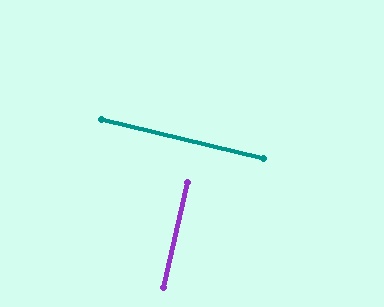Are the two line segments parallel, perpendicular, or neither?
Perpendicular — they meet at approximately 90°.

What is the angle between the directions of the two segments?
Approximately 90 degrees.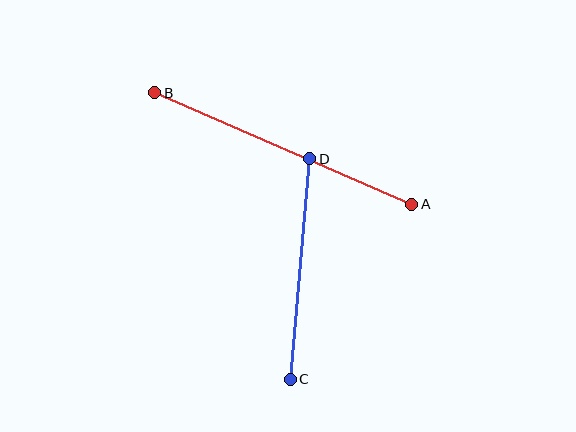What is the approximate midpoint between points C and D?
The midpoint is at approximately (300, 269) pixels.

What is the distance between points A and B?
The distance is approximately 280 pixels.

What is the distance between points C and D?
The distance is approximately 221 pixels.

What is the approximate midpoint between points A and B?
The midpoint is at approximately (283, 149) pixels.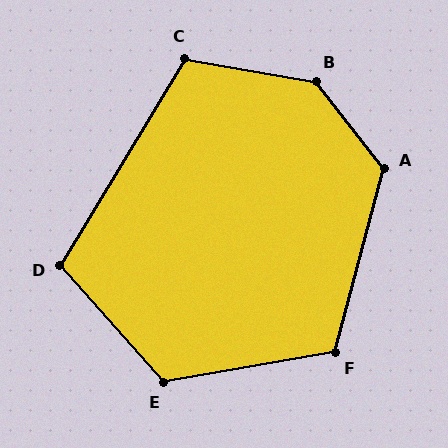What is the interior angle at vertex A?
Approximately 127 degrees (obtuse).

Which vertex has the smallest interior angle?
D, at approximately 107 degrees.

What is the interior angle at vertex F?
Approximately 115 degrees (obtuse).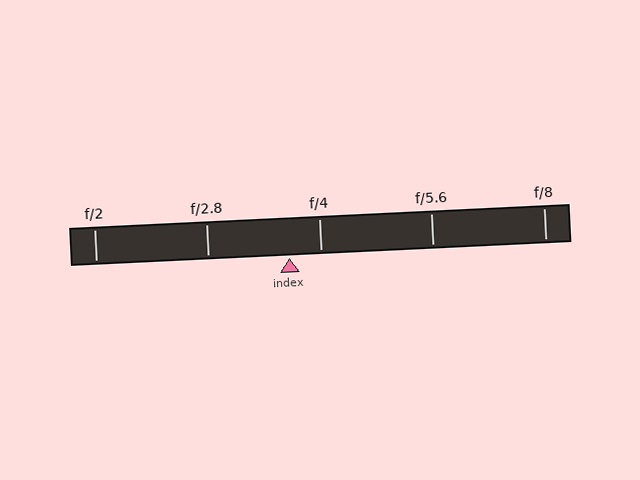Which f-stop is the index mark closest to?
The index mark is closest to f/4.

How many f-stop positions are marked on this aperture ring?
There are 5 f-stop positions marked.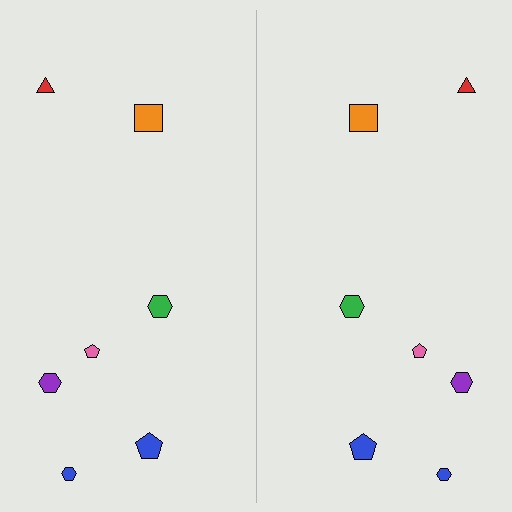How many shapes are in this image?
There are 14 shapes in this image.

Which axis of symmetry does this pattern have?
The pattern has a vertical axis of symmetry running through the center of the image.